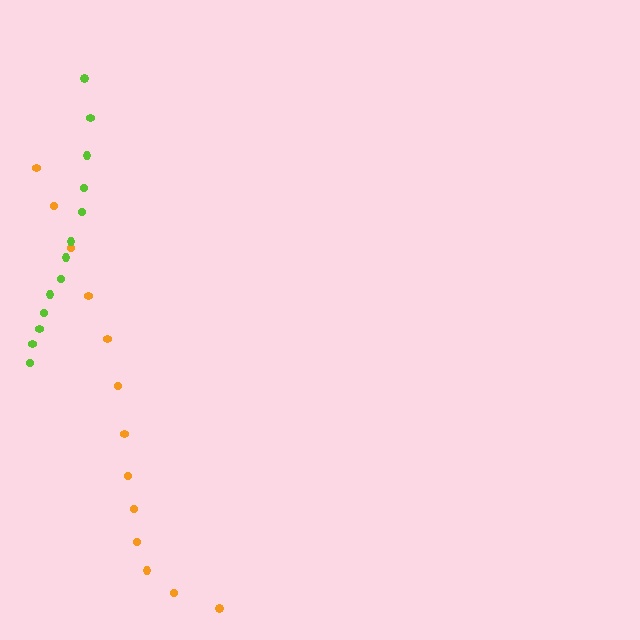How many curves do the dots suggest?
There are 2 distinct paths.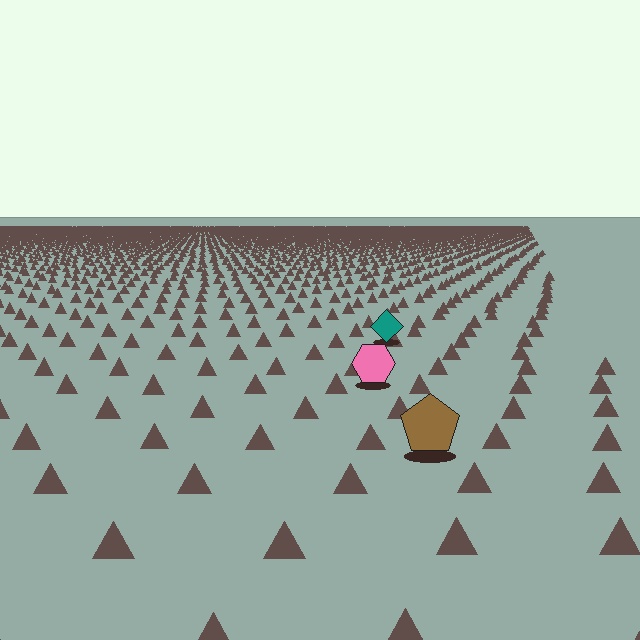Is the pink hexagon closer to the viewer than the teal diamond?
Yes. The pink hexagon is closer — you can tell from the texture gradient: the ground texture is coarser near it.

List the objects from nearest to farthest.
From nearest to farthest: the brown pentagon, the pink hexagon, the teal diamond.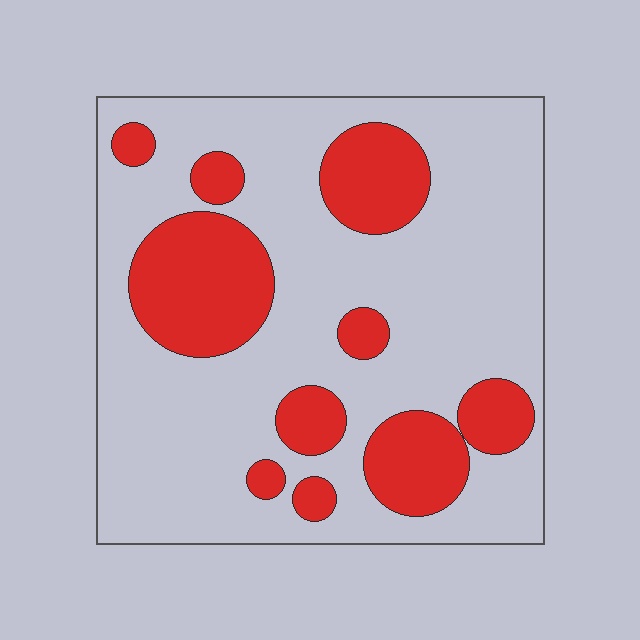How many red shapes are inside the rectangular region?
10.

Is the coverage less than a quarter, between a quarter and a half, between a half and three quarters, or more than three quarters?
Between a quarter and a half.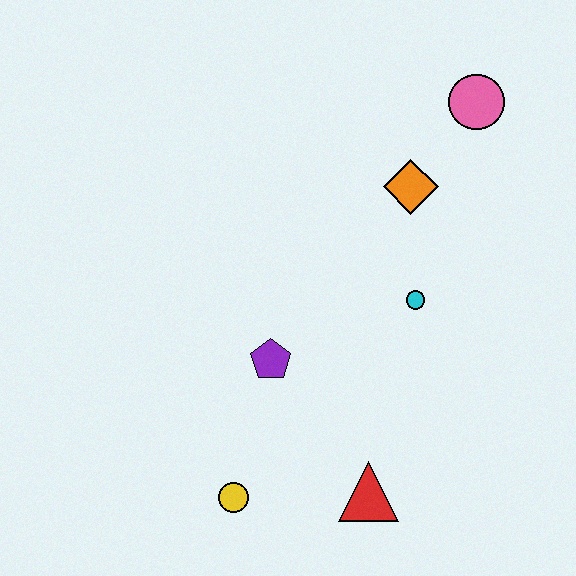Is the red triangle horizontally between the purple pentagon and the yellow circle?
No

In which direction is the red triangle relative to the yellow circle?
The red triangle is to the right of the yellow circle.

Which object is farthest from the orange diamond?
The yellow circle is farthest from the orange diamond.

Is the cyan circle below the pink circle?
Yes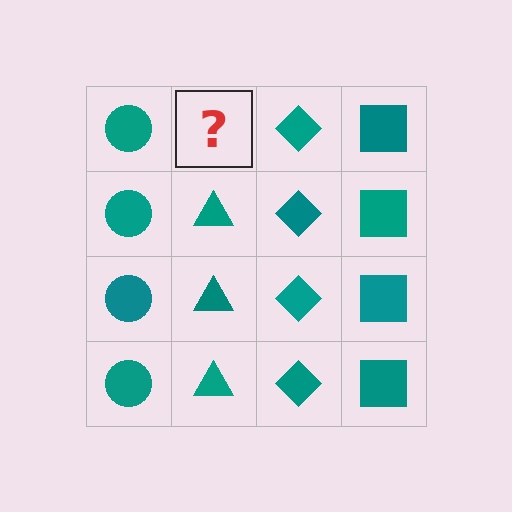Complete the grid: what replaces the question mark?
The question mark should be replaced with a teal triangle.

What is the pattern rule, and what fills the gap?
The rule is that each column has a consistent shape. The gap should be filled with a teal triangle.